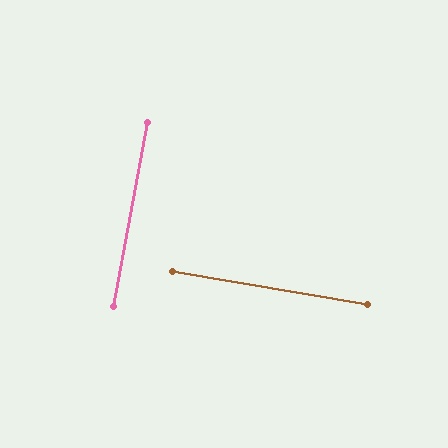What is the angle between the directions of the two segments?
Approximately 89 degrees.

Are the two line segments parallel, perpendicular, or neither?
Perpendicular — they meet at approximately 89°.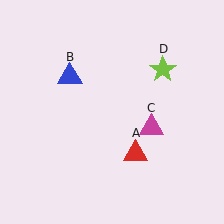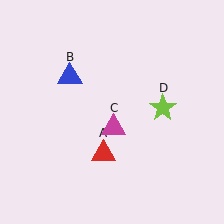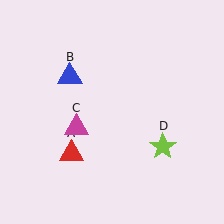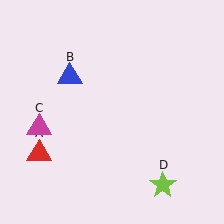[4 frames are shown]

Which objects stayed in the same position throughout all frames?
Blue triangle (object B) remained stationary.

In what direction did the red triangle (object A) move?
The red triangle (object A) moved left.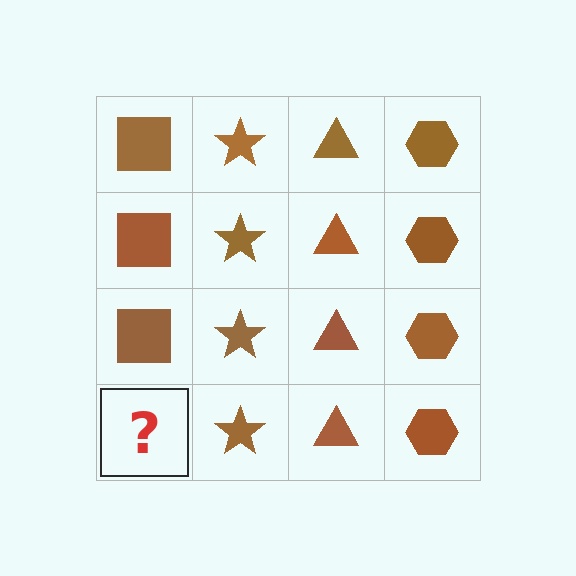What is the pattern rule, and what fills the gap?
The rule is that each column has a consistent shape. The gap should be filled with a brown square.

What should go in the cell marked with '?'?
The missing cell should contain a brown square.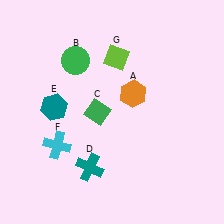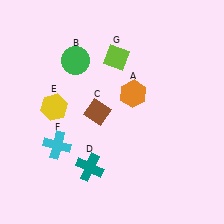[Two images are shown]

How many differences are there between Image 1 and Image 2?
There are 2 differences between the two images.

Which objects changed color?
C changed from green to brown. E changed from teal to yellow.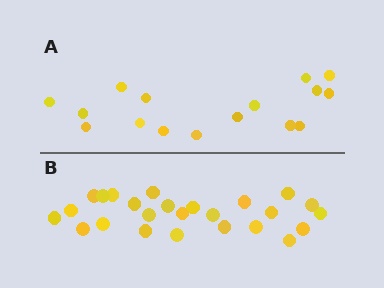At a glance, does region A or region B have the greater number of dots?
Region B (the bottom region) has more dots.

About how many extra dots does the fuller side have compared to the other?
Region B has roughly 8 or so more dots than region A.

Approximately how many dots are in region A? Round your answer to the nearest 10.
About 20 dots. (The exact count is 16, which rounds to 20.)